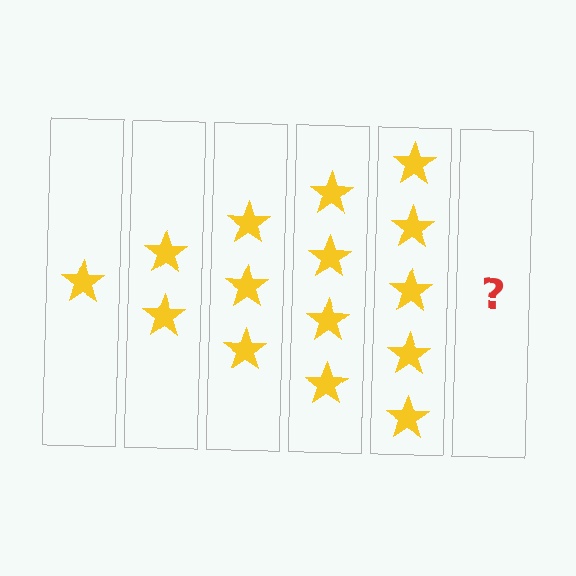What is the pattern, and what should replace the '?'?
The pattern is that each step adds one more star. The '?' should be 6 stars.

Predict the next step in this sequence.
The next step is 6 stars.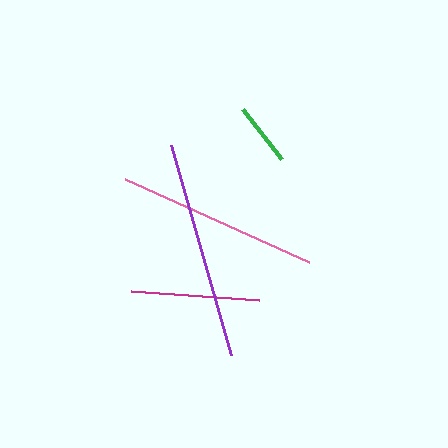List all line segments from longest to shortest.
From longest to shortest: purple, pink, magenta, green.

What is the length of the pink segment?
The pink segment is approximately 202 pixels long.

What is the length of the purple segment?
The purple segment is approximately 219 pixels long.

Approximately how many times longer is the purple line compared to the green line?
The purple line is approximately 3.5 times the length of the green line.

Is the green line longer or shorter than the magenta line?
The magenta line is longer than the green line.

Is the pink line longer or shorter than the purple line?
The purple line is longer than the pink line.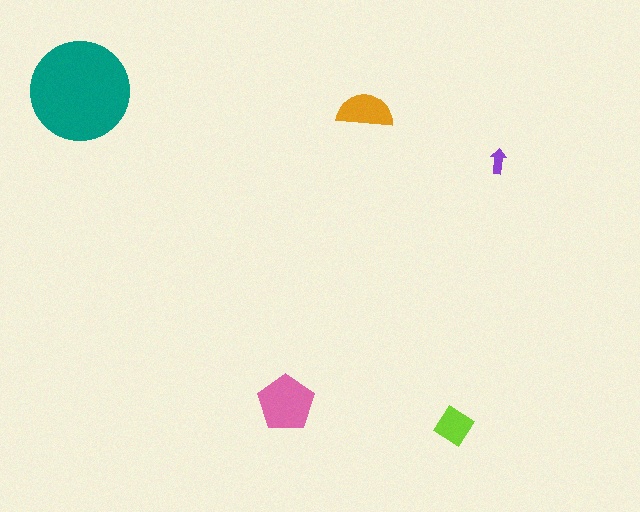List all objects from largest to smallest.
The teal circle, the pink pentagon, the orange semicircle, the lime diamond, the purple arrow.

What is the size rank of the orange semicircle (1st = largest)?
3rd.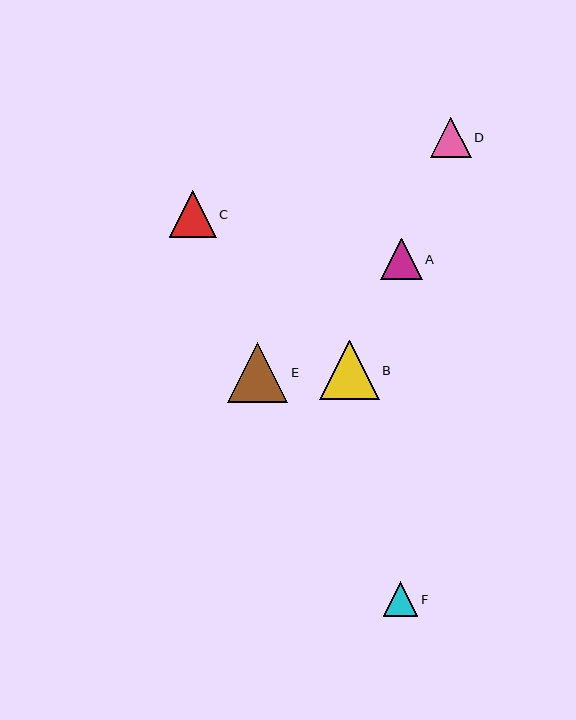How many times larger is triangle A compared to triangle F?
Triangle A is approximately 1.2 times the size of triangle F.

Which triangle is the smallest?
Triangle F is the smallest with a size of approximately 35 pixels.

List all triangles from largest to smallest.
From largest to smallest: E, B, C, A, D, F.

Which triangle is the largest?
Triangle E is the largest with a size of approximately 60 pixels.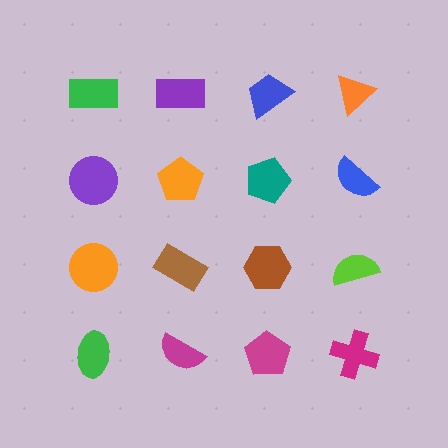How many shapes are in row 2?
4 shapes.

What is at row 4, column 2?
A magenta semicircle.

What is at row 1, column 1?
A green rectangle.